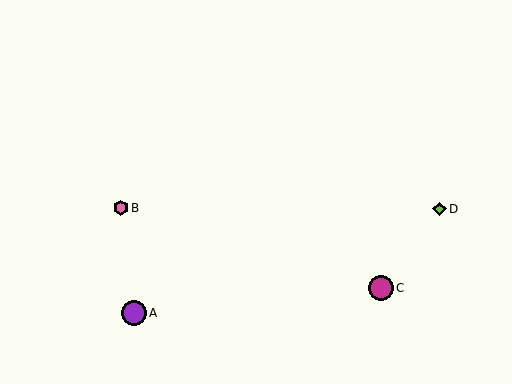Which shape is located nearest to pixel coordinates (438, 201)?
The lime diamond (labeled D) at (439, 209) is nearest to that location.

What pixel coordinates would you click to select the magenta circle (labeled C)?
Click at (381, 288) to select the magenta circle C.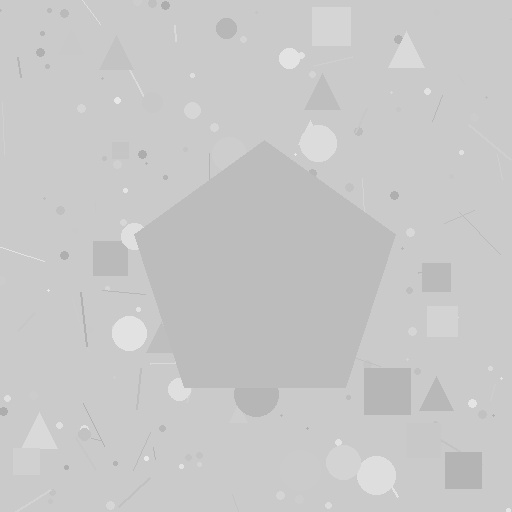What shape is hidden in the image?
A pentagon is hidden in the image.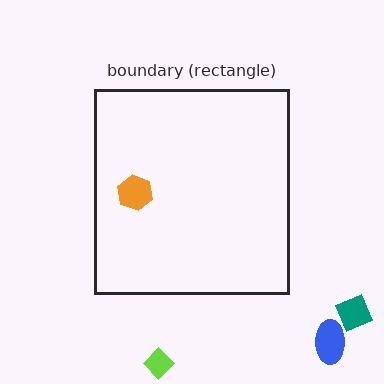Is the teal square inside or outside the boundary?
Outside.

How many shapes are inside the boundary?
1 inside, 3 outside.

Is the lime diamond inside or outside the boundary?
Outside.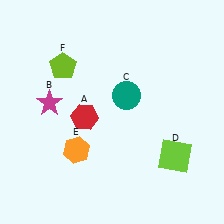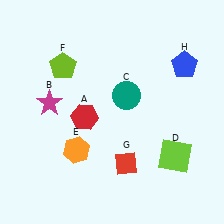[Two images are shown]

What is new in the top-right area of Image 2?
A blue pentagon (H) was added in the top-right area of Image 2.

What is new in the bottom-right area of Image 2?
A red diamond (G) was added in the bottom-right area of Image 2.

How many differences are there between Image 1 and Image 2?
There are 2 differences between the two images.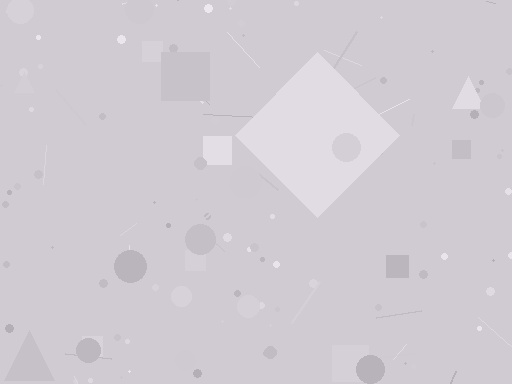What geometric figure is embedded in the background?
A diamond is embedded in the background.